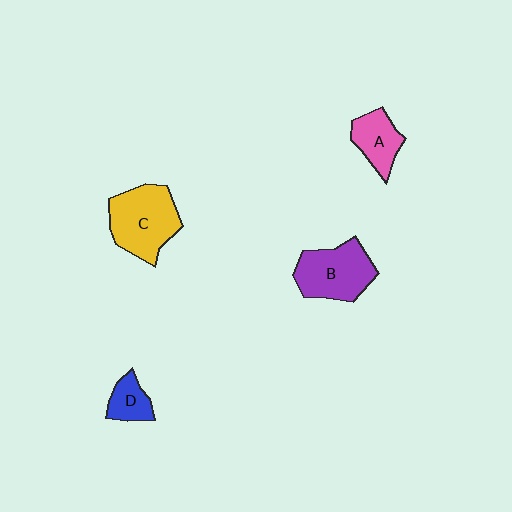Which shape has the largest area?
Shape C (yellow).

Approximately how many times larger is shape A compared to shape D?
Approximately 1.4 times.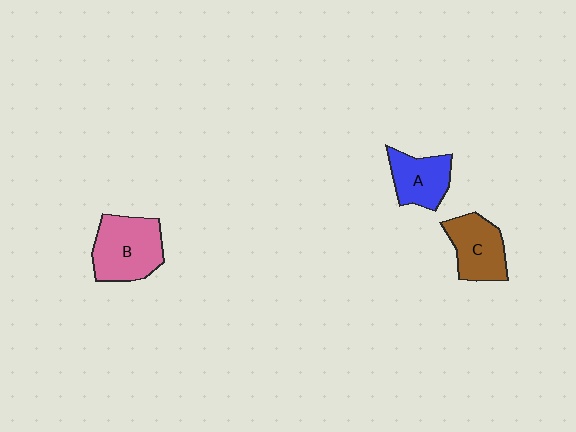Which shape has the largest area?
Shape B (pink).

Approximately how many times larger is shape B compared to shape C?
Approximately 1.3 times.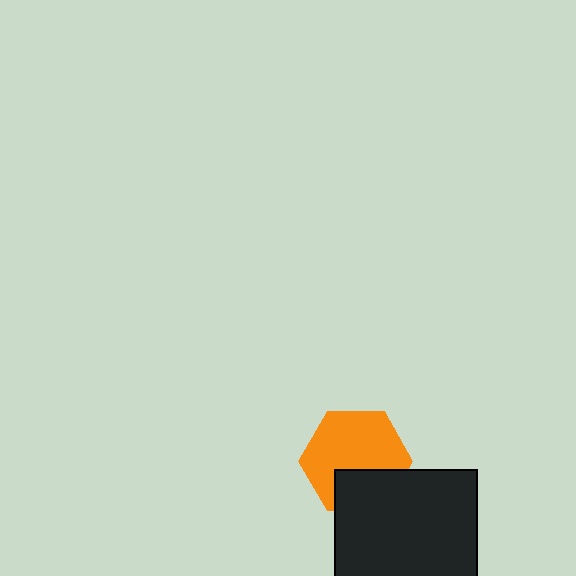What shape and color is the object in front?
The object in front is a black square.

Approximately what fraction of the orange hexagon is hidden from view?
Roughly 31% of the orange hexagon is hidden behind the black square.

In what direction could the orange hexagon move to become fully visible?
The orange hexagon could move up. That would shift it out from behind the black square entirely.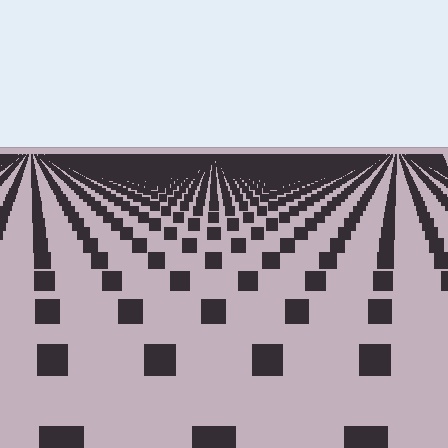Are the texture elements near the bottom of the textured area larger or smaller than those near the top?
Larger. Near the bottom, elements are closer to the viewer and appear at a bigger on-screen size.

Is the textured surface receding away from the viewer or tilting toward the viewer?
The surface is receding away from the viewer. Texture elements get smaller and denser toward the top.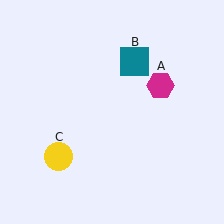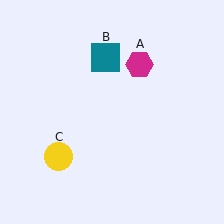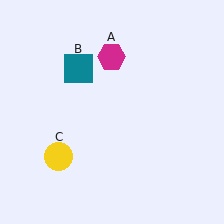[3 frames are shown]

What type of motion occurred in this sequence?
The magenta hexagon (object A), teal square (object B) rotated counterclockwise around the center of the scene.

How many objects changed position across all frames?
2 objects changed position: magenta hexagon (object A), teal square (object B).